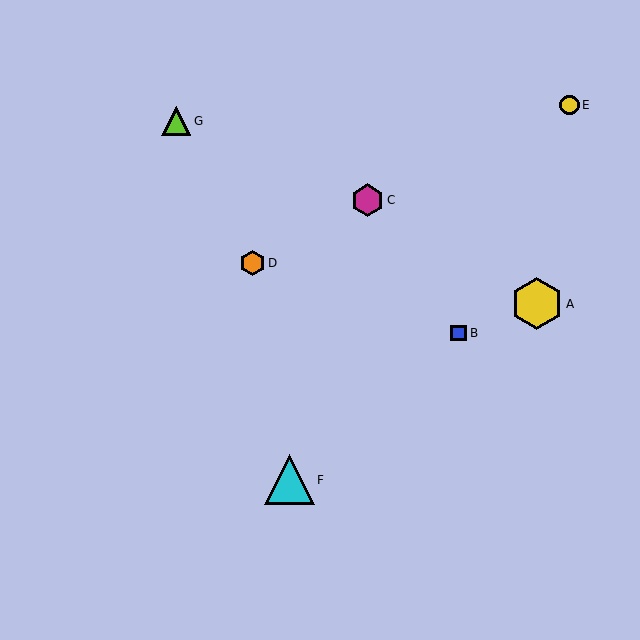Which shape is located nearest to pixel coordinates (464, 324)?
The blue square (labeled B) at (459, 333) is nearest to that location.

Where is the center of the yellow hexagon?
The center of the yellow hexagon is at (537, 304).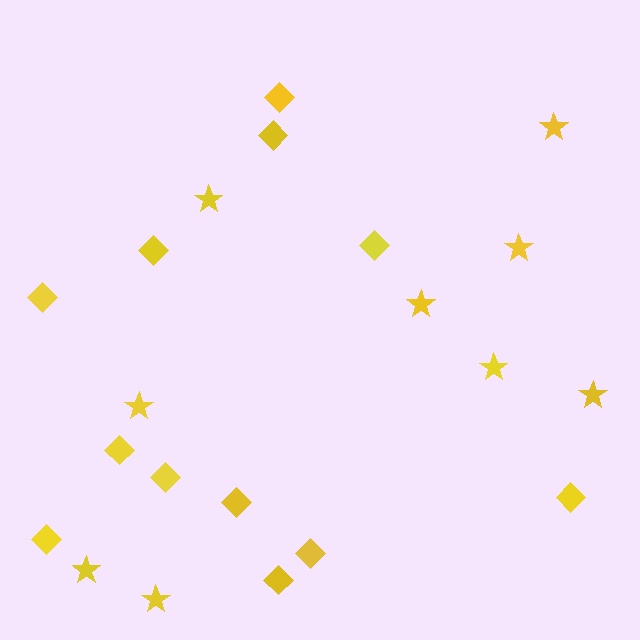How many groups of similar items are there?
There are 2 groups: one group of stars (9) and one group of diamonds (12).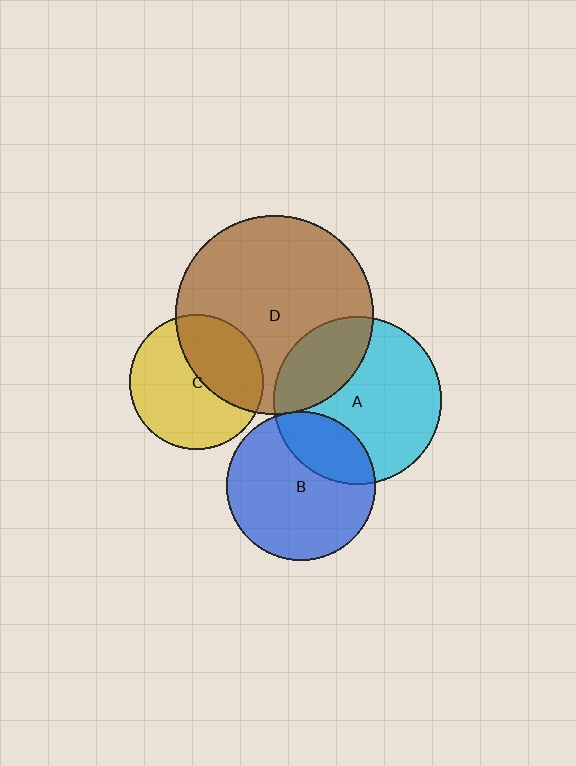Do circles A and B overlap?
Yes.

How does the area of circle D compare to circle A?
Approximately 1.4 times.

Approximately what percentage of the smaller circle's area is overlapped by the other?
Approximately 25%.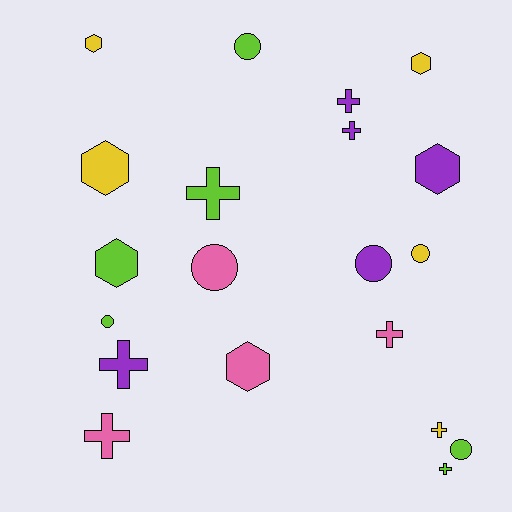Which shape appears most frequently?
Cross, with 8 objects.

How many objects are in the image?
There are 20 objects.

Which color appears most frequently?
Lime, with 6 objects.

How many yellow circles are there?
There is 1 yellow circle.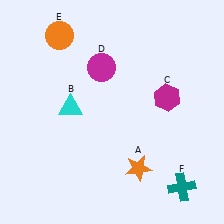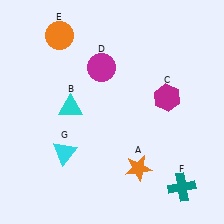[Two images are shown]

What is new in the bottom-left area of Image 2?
A cyan triangle (G) was added in the bottom-left area of Image 2.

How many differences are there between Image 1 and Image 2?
There is 1 difference between the two images.